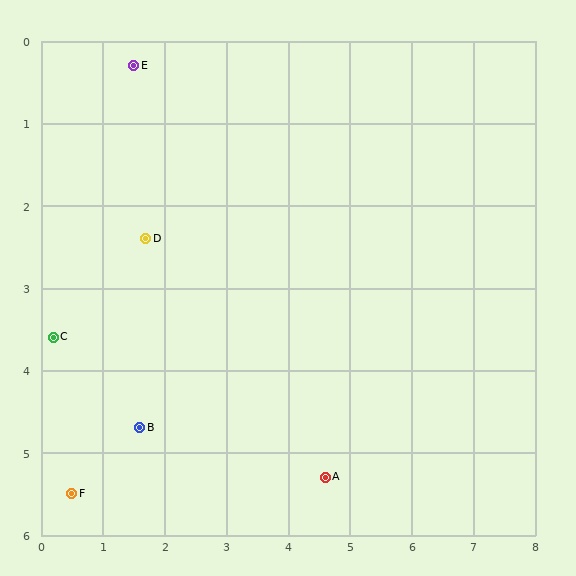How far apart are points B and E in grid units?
Points B and E are about 4.4 grid units apart.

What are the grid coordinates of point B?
Point B is at approximately (1.6, 4.7).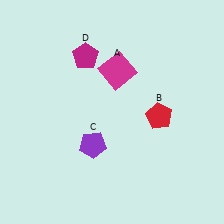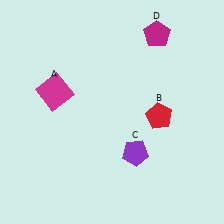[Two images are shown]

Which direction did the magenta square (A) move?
The magenta square (A) moved left.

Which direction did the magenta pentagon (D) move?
The magenta pentagon (D) moved right.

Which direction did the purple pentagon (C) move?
The purple pentagon (C) moved right.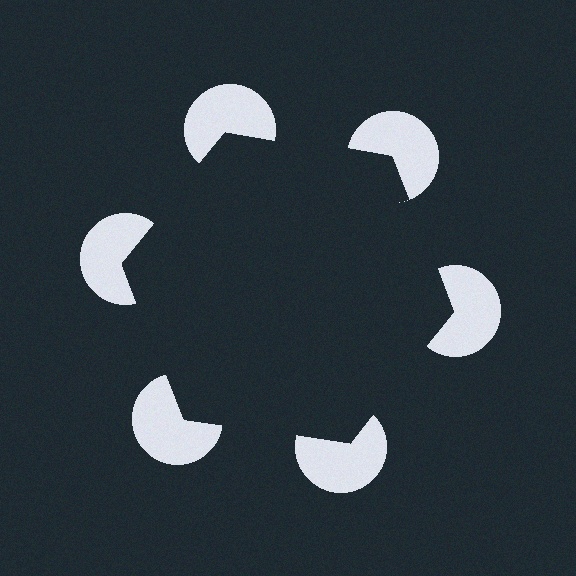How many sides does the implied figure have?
6 sides.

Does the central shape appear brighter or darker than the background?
It typically appears slightly darker than the background, even though no actual brightness change is drawn.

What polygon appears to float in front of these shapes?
An illusory hexagon — its edges are inferred from the aligned wedge cuts in the pac-man discs, not physically drawn.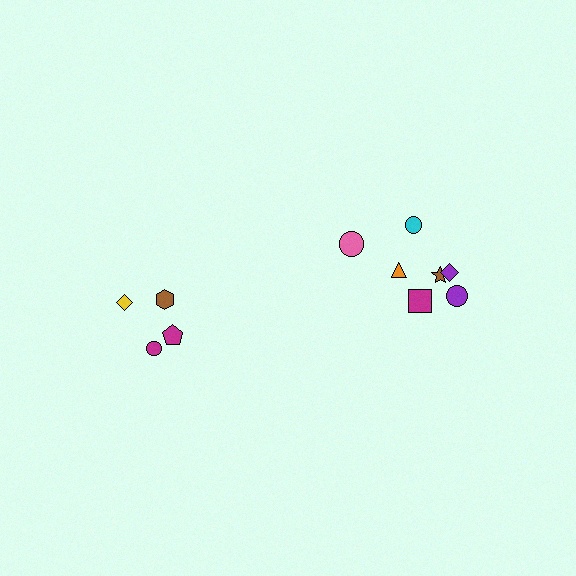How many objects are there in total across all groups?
There are 11 objects.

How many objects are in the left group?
There are 4 objects.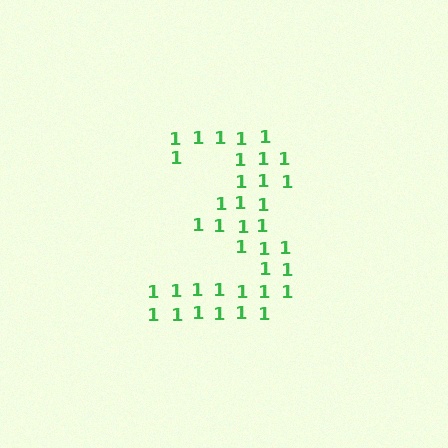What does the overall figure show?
The overall figure shows the digit 3.